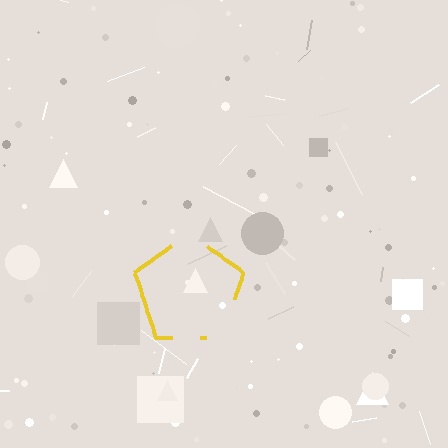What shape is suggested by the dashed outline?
The dashed outline suggests a pentagon.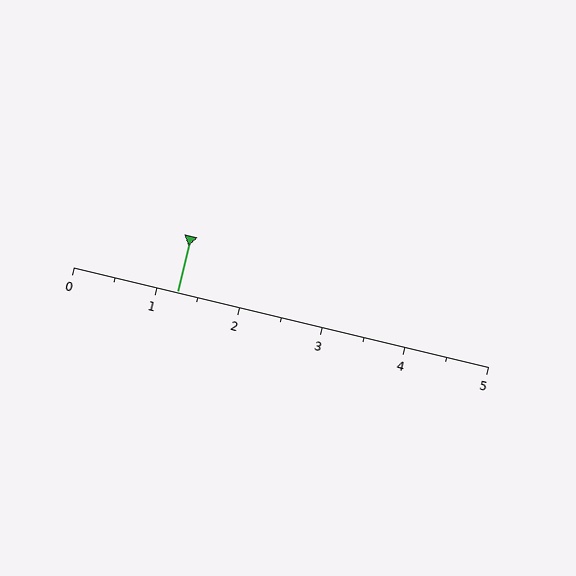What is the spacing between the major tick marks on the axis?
The major ticks are spaced 1 apart.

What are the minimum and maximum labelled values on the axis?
The axis runs from 0 to 5.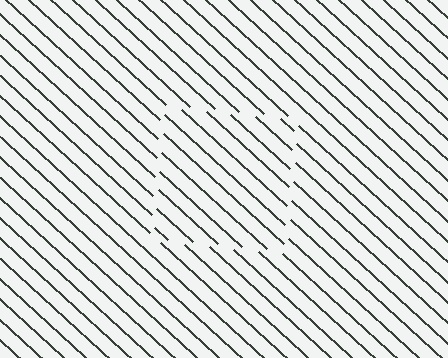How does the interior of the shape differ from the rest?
The interior of the shape contains the same grating, shifted by half a period — the contour is defined by the phase discontinuity where line-ends from the inner and outer gratings abut.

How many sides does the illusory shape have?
4 sides — the line-ends trace a square.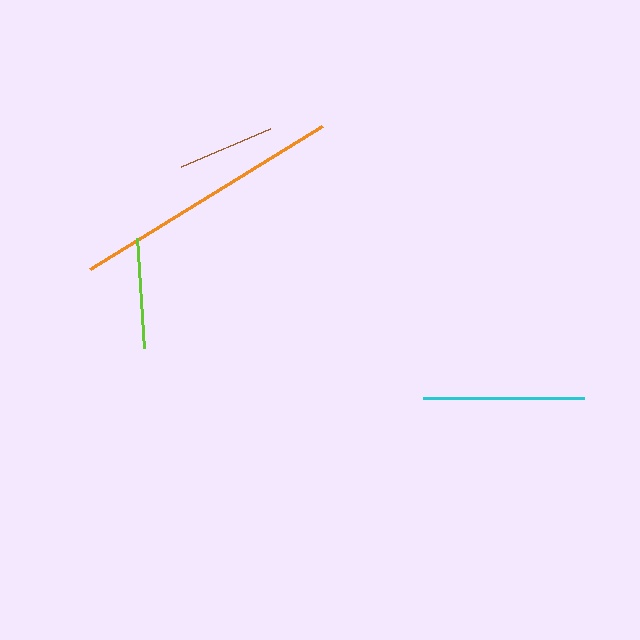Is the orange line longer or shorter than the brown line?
The orange line is longer than the brown line.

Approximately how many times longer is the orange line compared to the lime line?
The orange line is approximately 2.5 times the length of the lime line.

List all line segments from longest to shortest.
From longest to shortest: orange, cyan, lime, brown.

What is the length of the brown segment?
The brown segment is approximately 97 pixels long.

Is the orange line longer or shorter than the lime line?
The orange line is longer than the lime line.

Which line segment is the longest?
The orange line is the longest at approximately 272 pixels.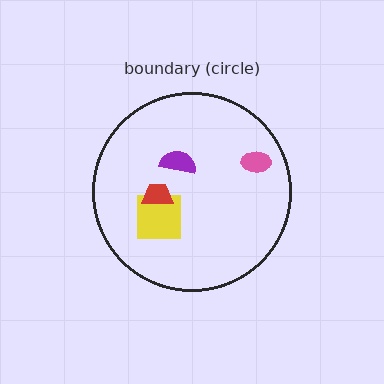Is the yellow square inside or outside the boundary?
Inside.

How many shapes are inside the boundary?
4 inside, 0 outside.